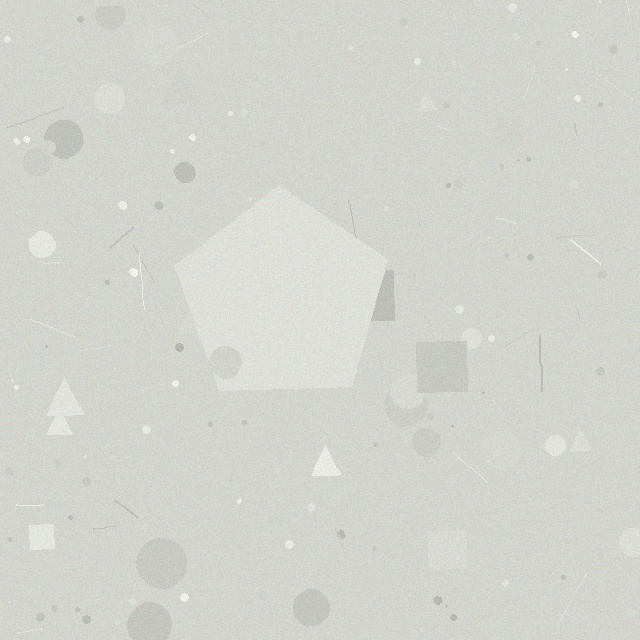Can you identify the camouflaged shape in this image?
The camouflaged shape is a pentagon.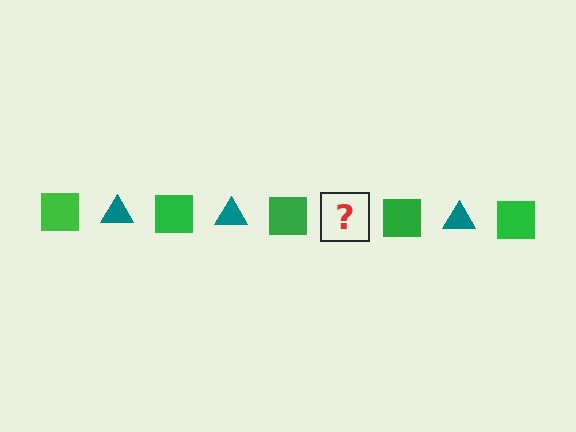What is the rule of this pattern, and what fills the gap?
The rule is that the pattern alternates between green square and teal triangle. The gap should be filled with a teal triangle.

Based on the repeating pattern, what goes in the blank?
The blank should be a teal triangle.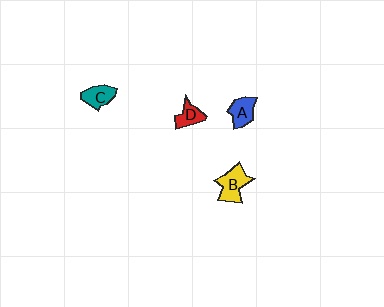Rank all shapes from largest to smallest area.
From largest to smallest: B (yellow), A (blue), C (teal), D (red).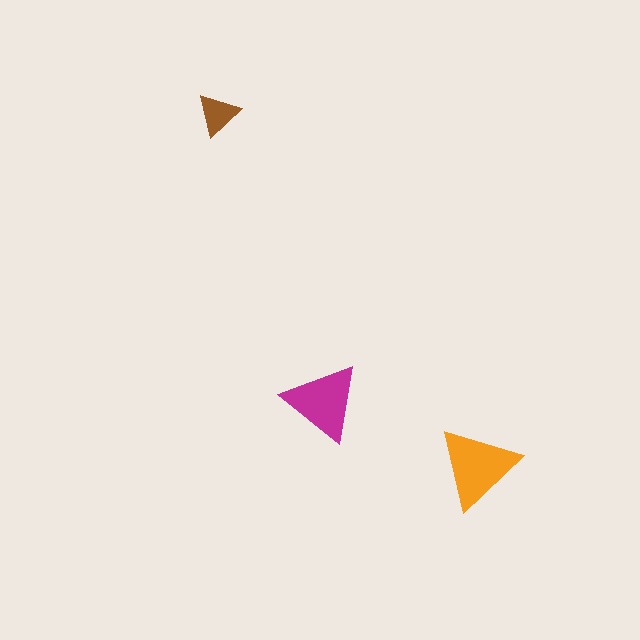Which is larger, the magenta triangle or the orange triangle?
The orange one.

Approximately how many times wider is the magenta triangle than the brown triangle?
About 2 times wider.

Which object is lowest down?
The orange triangle is bottommost.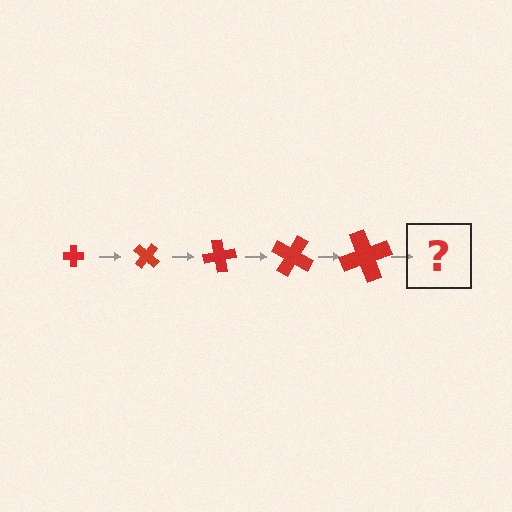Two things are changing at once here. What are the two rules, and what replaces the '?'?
The two rules are that the cross grows larger each step and it rotates 40 degrees each step. The '?' should be a cross, larger than the previous one and rotated 200 degrees from the start.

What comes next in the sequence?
The next element should be a cross, larger than the previous one and rotated 200 degrees from the start.